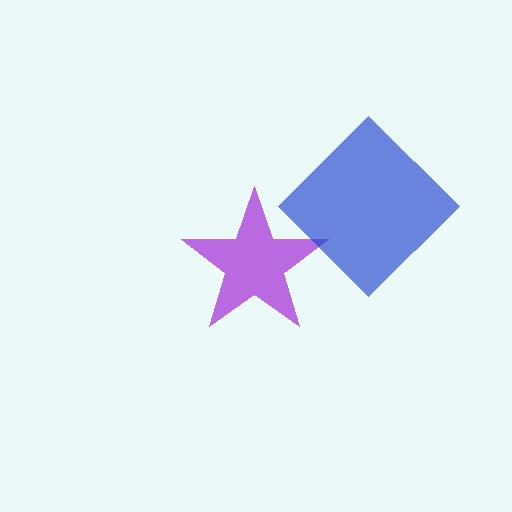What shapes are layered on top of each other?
The layered shapes are: a purple star, a blue diamond.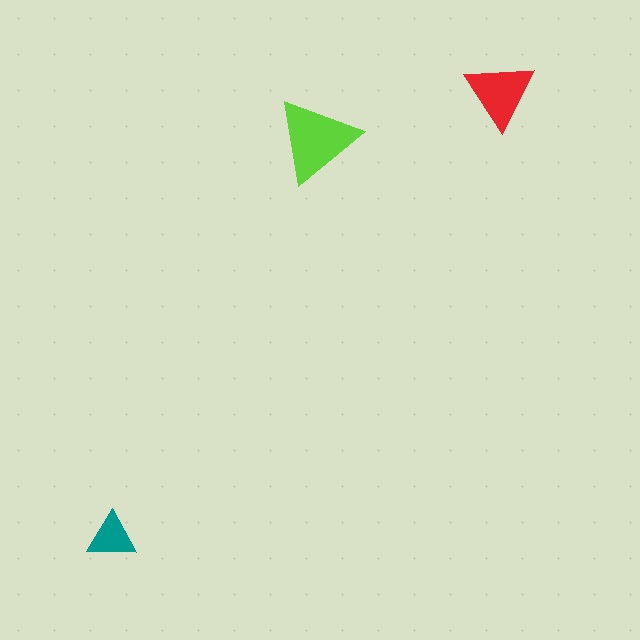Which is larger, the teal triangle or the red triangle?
The red one.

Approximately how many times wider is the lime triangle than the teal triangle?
About 1.5 times wider.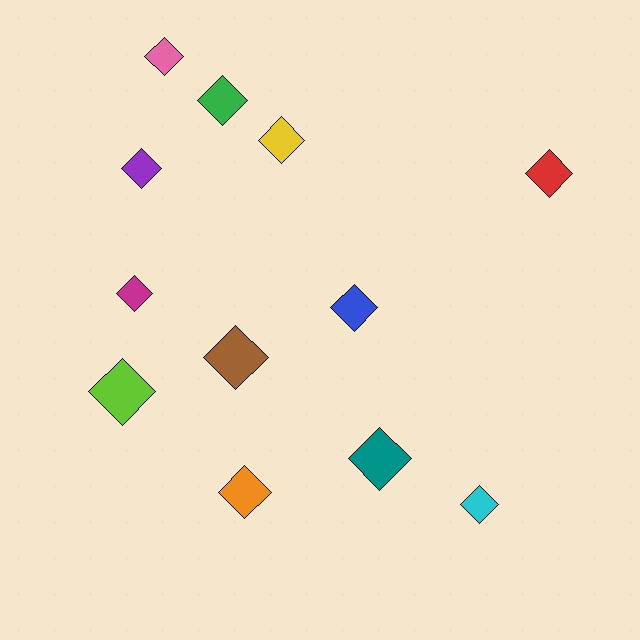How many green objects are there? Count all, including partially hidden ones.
There is 1 green object.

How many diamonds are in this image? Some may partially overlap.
There are 12 diamonds.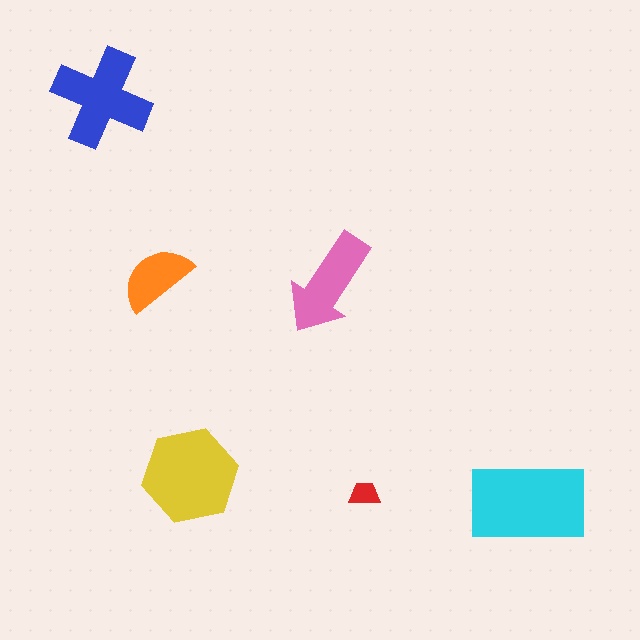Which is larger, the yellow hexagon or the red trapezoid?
The yellow hexagon.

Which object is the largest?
The cyan rectangle.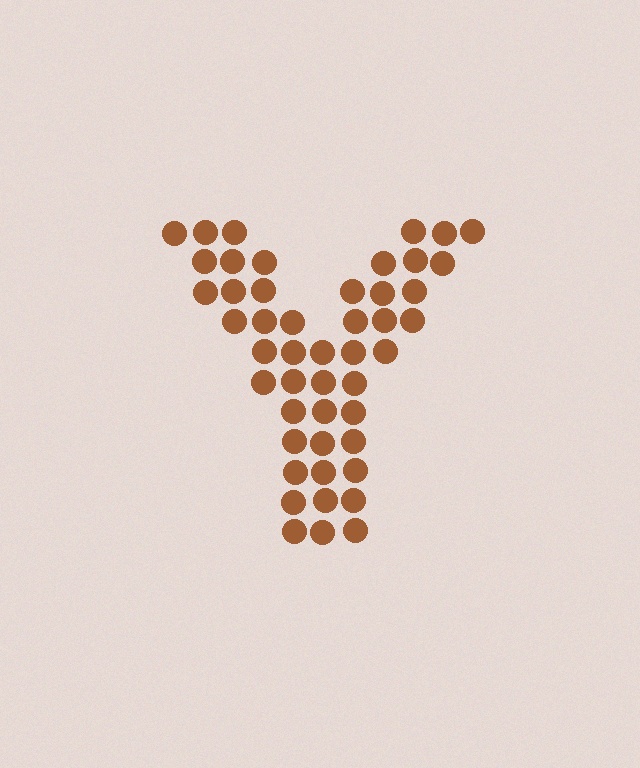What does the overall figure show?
The overall figure shows the letter Y.